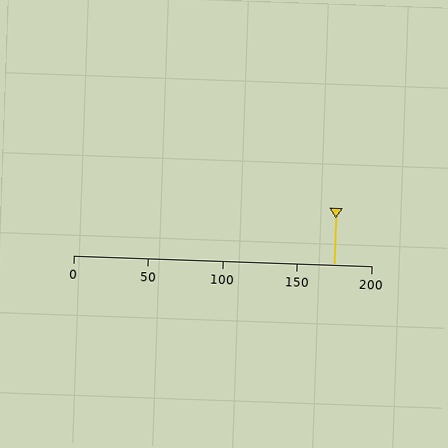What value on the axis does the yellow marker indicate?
The marker indicates approximately 175.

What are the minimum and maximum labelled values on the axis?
The axis runs from 0 to 200.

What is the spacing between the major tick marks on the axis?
The major ticks are spaced 50 apart.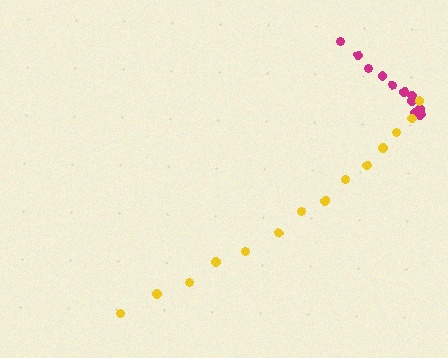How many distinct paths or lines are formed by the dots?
There are 2 distinct paths.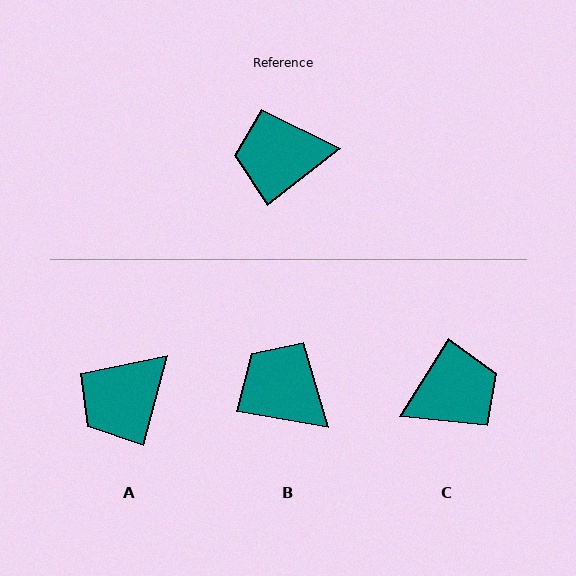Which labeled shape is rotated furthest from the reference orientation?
C, about 160 degrees away.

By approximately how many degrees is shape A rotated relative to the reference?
Approximately 38 degrees counter-clockwise.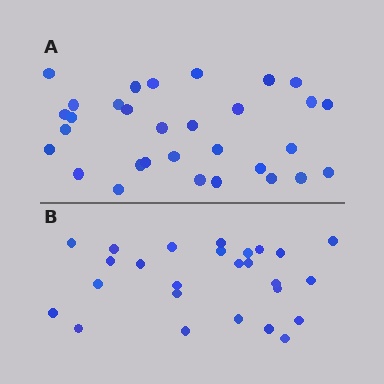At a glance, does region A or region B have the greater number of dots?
Region A (the top region) has more dots.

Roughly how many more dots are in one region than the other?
Region A has about 5 more dots than region B.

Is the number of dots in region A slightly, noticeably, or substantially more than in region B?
Region A has only slightly more — the two regions are fairly close. The ratio is roughly 1.2 to 1.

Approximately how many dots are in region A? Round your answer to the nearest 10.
About 30 dots. (The exact count is 31, which rounds to 30.)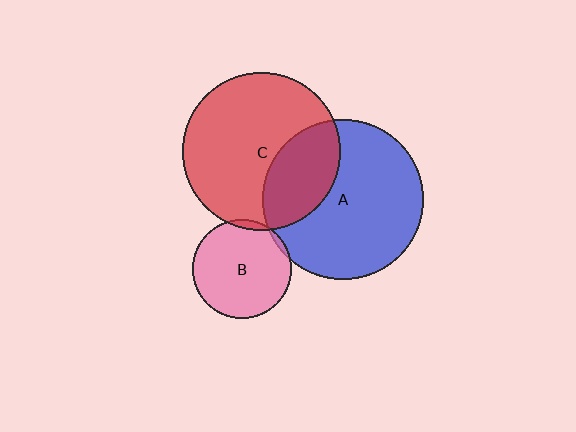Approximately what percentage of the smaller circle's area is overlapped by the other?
Approximately 30%.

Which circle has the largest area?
Circle A (blue).